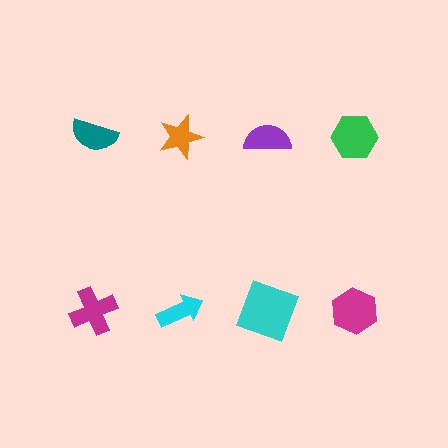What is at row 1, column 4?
A green hexagon.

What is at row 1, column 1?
A teal semicircle.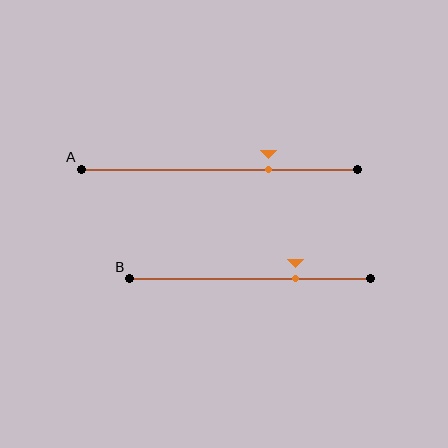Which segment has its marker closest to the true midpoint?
Segment A has its marker closest to the true midpoint.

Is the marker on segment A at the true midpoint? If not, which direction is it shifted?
No, the marker on segment A is shifted to the right by about 18% of the segment length.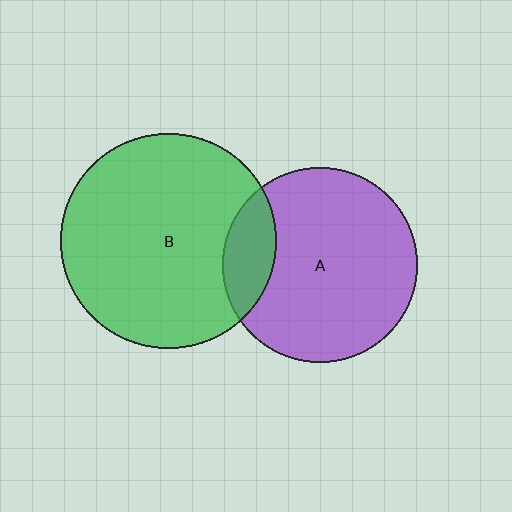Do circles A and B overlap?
Yes.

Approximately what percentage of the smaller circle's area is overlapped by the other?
Approximately 15%.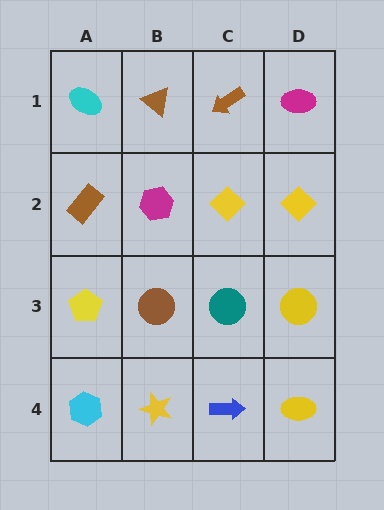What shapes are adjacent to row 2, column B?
A brown triangle (row 1, column B), a brown circle (row 3, column B), a brown rectangle (row 2, column A), a yellow diamond (row 2, column C).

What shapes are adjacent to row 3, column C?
A yellow diamond (row 2, column C), a blue arrow (row 4, column C), a brown circle (row 3, column B), a yellow circle (row 3, column D).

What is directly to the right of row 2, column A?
A magenta hexagon.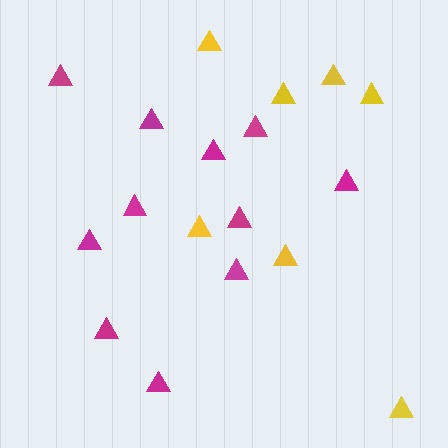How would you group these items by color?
There are 2 groups: one group of magenta triangles (11) and one group of yellow triangles (7).